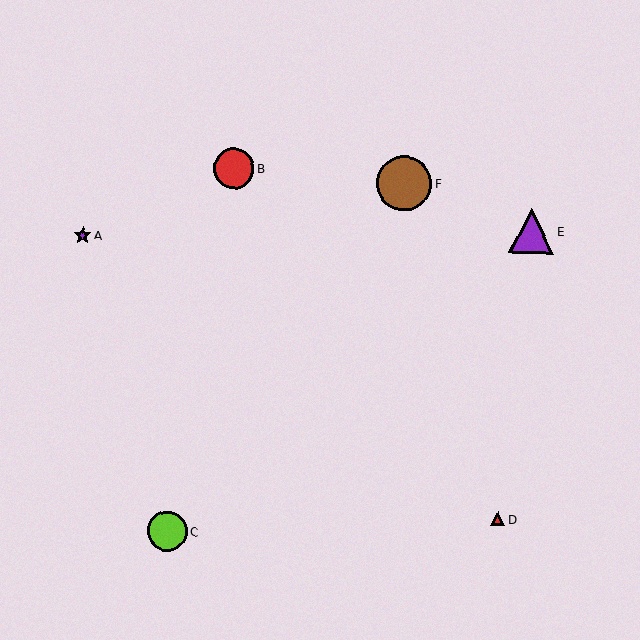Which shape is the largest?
The brown circle (labeled F) is the largest.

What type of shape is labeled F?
Shape F is a brown circle.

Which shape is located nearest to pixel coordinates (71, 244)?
The purple star (labeled A) at (83, 235) is nearest to that location.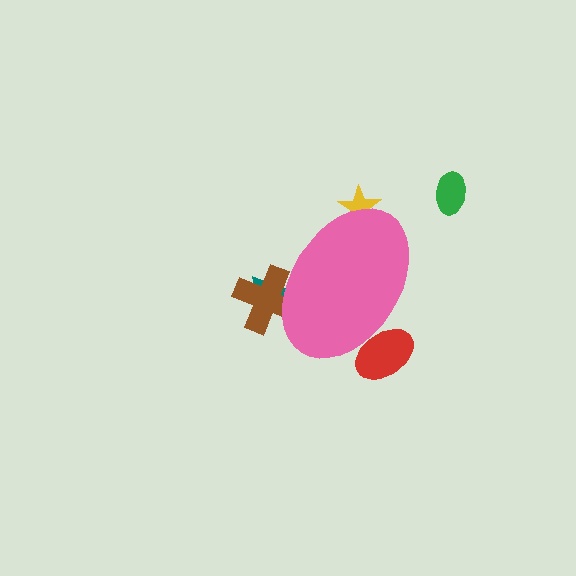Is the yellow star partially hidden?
Yes, the yellow star is partially hidden behind the pink ellipse.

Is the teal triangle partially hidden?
Yes, the teal triangle is partially hidden behind the pink ellipse.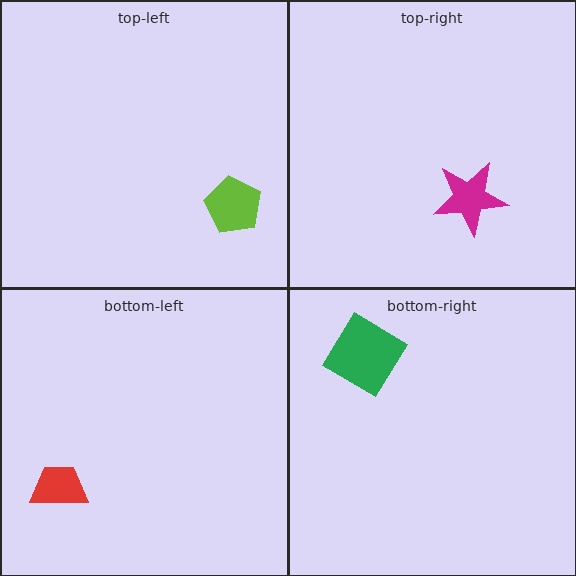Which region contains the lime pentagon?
The top-left region.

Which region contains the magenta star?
The top-right region.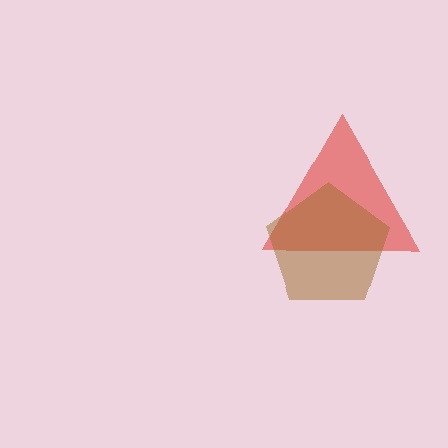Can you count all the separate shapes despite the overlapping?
Yes, there are 2 separate shapes.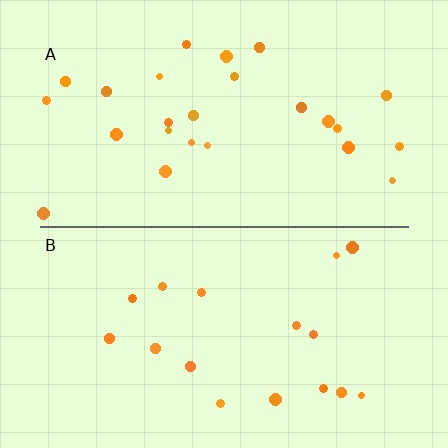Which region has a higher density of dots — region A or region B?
A (the top).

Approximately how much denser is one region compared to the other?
Approximately 1.5× — region A over region B.